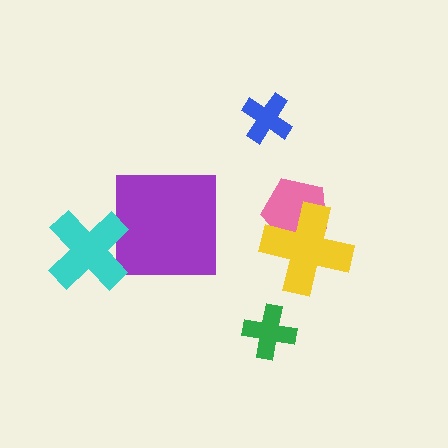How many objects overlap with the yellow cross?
1 object overlaps with the yellow cross.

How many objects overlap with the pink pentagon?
1 object overlaps with the pink pentagon.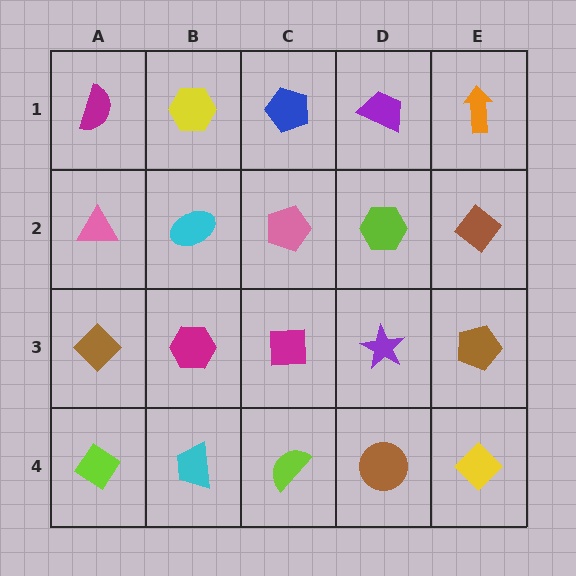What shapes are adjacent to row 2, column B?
A yellow hexagon (row 1, column B), a magenta hexagon (row 3, column B), a pink triangle (row 2, column A), a pink pentagon (row 2, column C).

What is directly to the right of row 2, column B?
A pink pentagon.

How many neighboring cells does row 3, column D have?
4.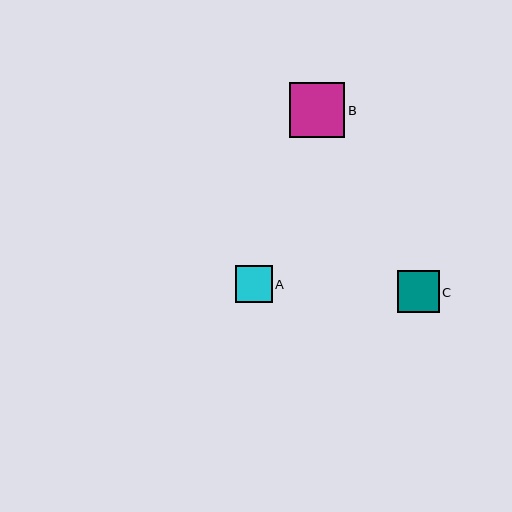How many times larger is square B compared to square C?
Square B is approximately 1.3 times the size of square C.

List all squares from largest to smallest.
From largest to smallest: B, C, A.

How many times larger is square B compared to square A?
Square B is approximately 1.5 times the size of square A.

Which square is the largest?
Square B is the largest with a size of approximately 55 pixels.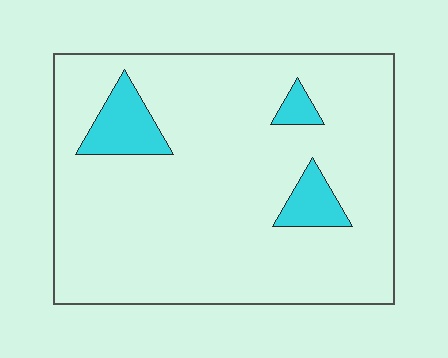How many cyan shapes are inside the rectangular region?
3.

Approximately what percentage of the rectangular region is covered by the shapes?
Approximately 10%.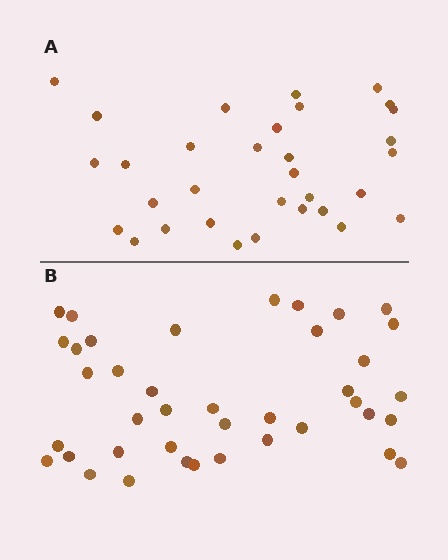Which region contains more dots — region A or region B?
Region B (the bottom region) has more dots.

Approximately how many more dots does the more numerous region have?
Region B has roughly 8 or so more dots than region A.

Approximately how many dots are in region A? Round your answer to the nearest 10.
About 30 dots. (The exact count is 32, which rounds to 30.)